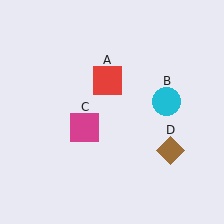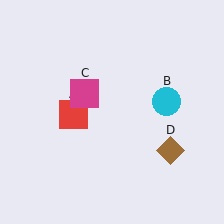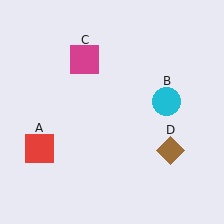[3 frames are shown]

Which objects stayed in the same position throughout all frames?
Cyan circle (object B) and brown diamond (object D) remained stationary.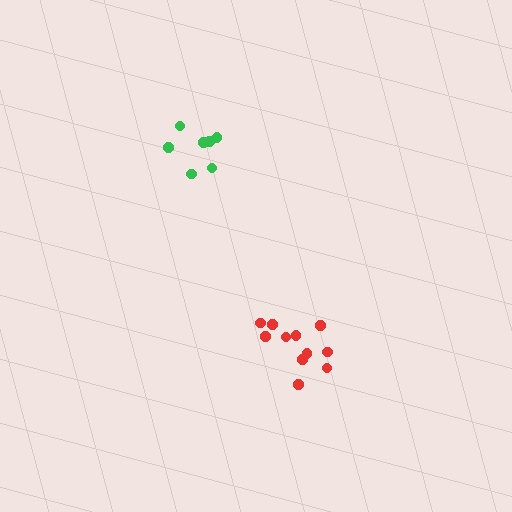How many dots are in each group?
Group 1: 7 dots, Group 2: 11 dots (18 total).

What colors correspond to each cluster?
The clusters are colored: green, red.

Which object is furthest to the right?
The red cluster is rightmost.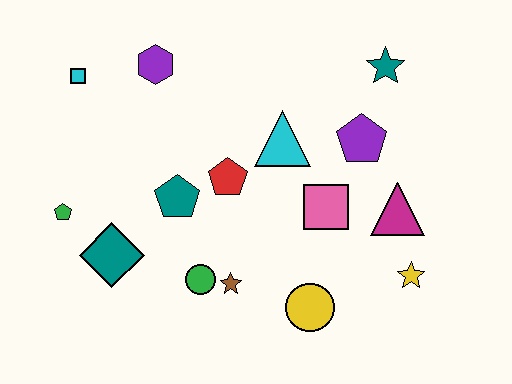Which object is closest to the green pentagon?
The teal diamond is closest to the green pentagon.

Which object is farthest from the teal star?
The green pentagon is farthest from the teal star.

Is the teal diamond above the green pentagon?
No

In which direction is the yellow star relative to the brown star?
The yellow star is to the right of the brown star.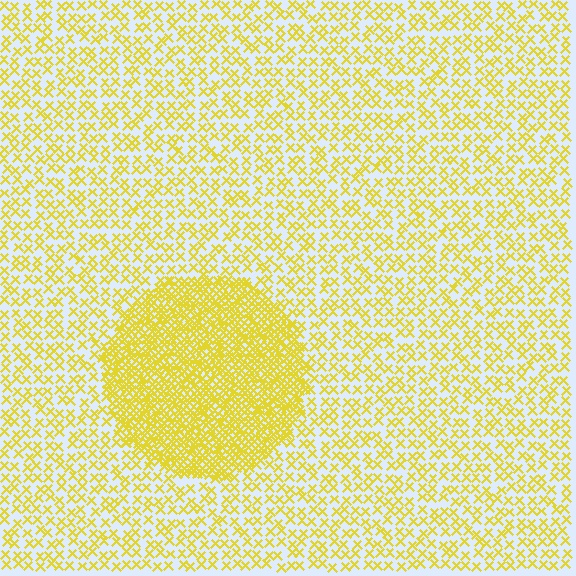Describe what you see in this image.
The image contains small yellow elements arranged at two different densities. A circle-shaped region is visible where the elements are more densely packed than the surrounding area.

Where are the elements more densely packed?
The elements are more densely packed inside the circle boundary.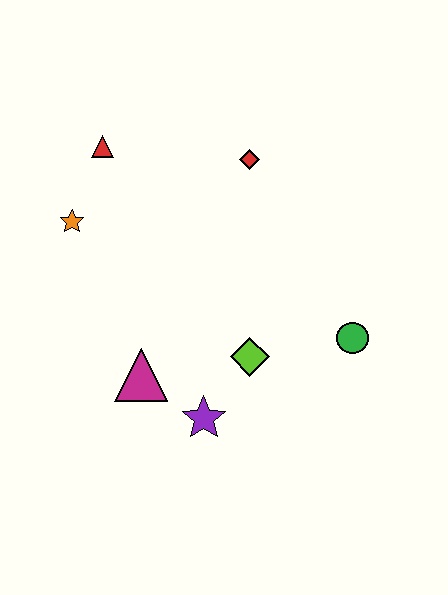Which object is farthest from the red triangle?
The green circle is farthest from the red triangle.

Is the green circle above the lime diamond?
Yes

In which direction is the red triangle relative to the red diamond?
The red triangle is to the left of the red diamond.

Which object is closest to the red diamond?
The red triangle is closest to the red diamond.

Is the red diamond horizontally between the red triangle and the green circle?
Yes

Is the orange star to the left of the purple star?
Yes